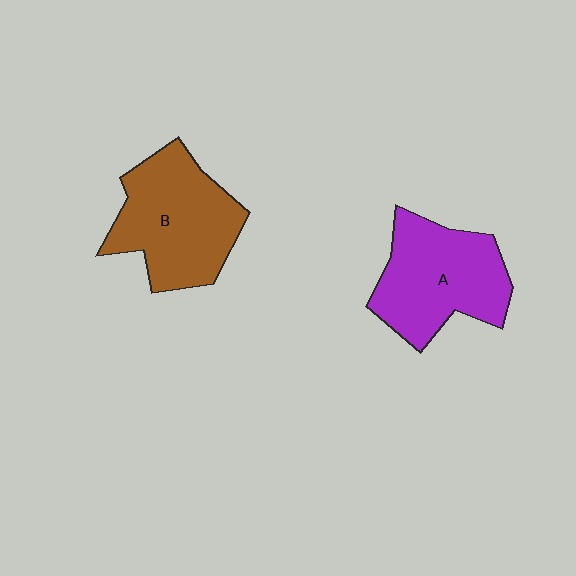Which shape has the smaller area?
Shape A (purple).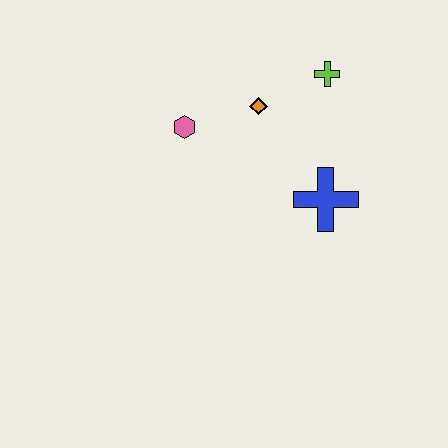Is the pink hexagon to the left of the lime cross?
Yes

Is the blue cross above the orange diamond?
No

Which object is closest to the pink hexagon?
The orange diamond is closest to the pink hexagon.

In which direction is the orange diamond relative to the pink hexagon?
The orange diamond is to the right of the pink hexagon.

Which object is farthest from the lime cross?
The pink hexagon is farthest from the lime cross.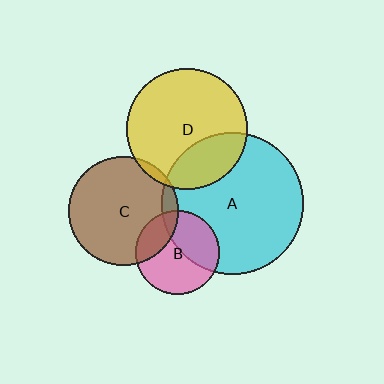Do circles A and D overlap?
Yes.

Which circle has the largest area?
Circle A (cyan).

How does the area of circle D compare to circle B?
Approximately 2.1 times.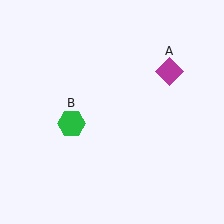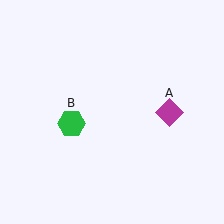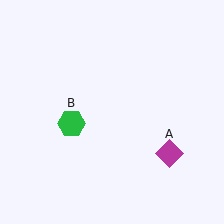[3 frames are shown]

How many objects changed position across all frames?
1 object changed position: magenta diamond (object A).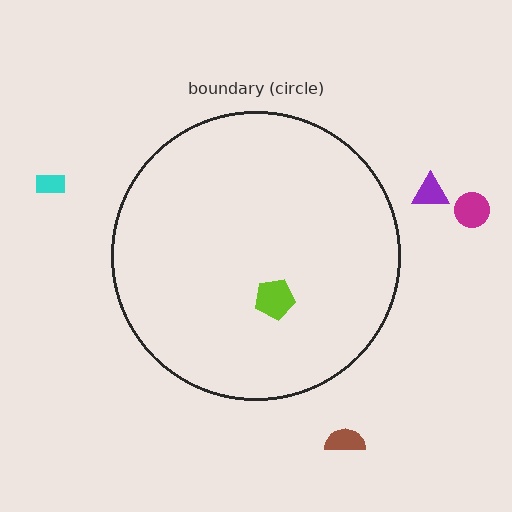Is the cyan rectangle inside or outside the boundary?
Outside.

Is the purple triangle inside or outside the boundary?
Outside.